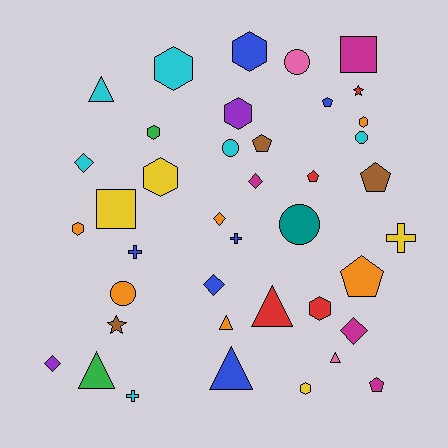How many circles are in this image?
There are 5 circles.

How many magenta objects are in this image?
There are 4 magenta objects.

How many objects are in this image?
There are 40 objects.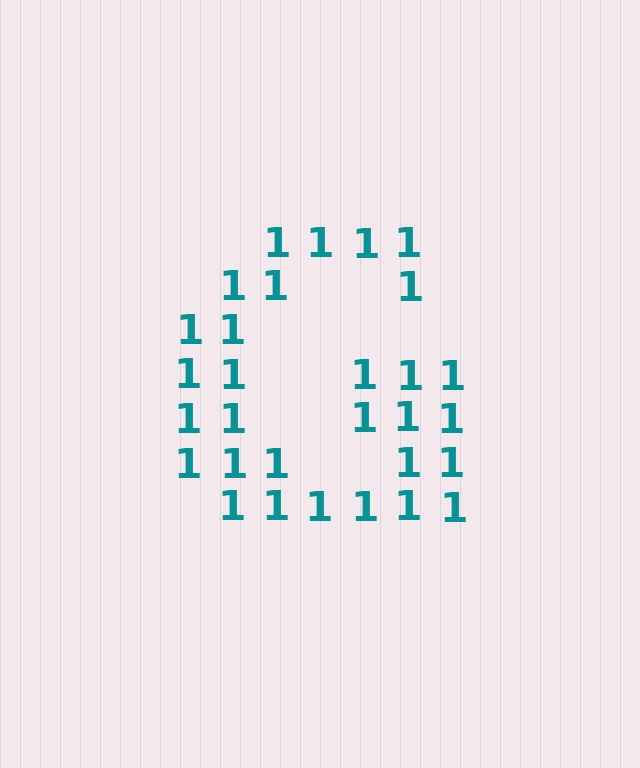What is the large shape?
The large shape is the letter G.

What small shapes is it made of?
It is made of small digit 1's.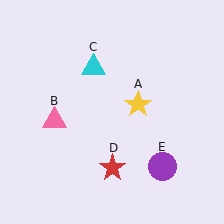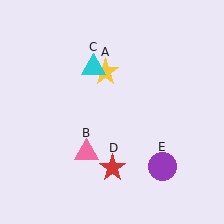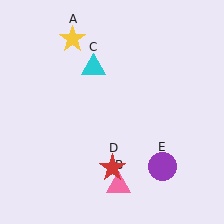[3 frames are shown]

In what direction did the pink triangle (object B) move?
The pink triangle (object B) moved down and to the right.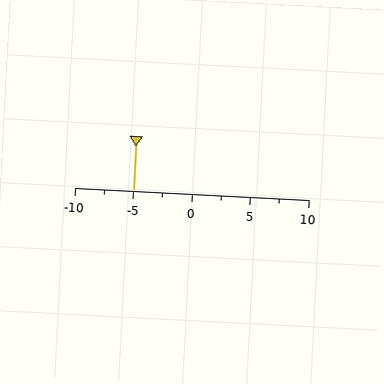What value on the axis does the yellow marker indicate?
The marker indicates approximately -5.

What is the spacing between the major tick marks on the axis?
The major ticks are spaced 5 apart.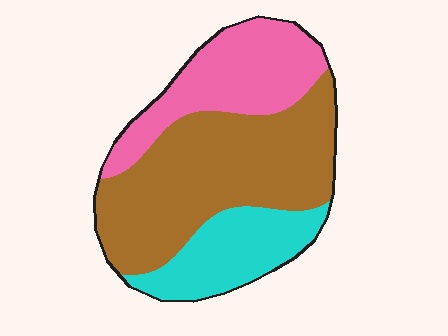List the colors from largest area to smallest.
From largest to smallest: brown, pink, cyan.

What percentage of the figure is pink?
Pink covers roughly 30% of the figure.